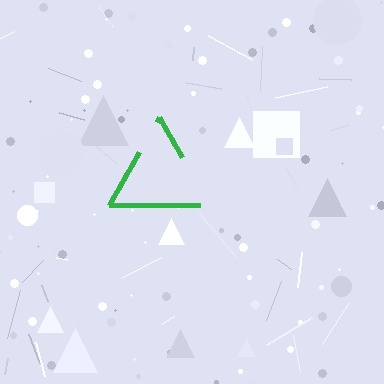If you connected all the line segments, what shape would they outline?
They would outline a triangle.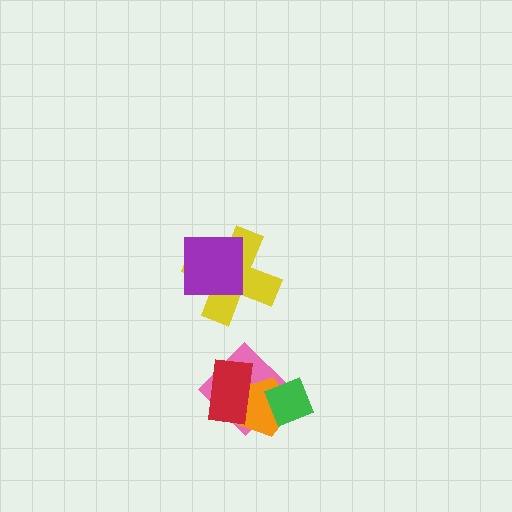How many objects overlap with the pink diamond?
3 objects overlap with the pink diamond.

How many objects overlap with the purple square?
1 object overlaps with the purple square.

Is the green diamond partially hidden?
No, no other shape covers it.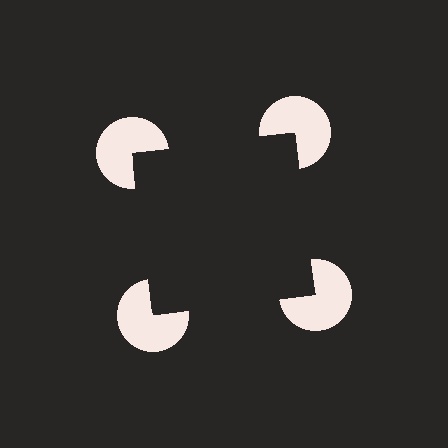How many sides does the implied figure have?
4 sides.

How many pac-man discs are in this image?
There are 4 — one at each vertex of the illusory square.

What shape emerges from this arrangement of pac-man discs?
An illusory square — its edges are inferred from the aligned wedge cuts in the pac-man discs, not physically drawn.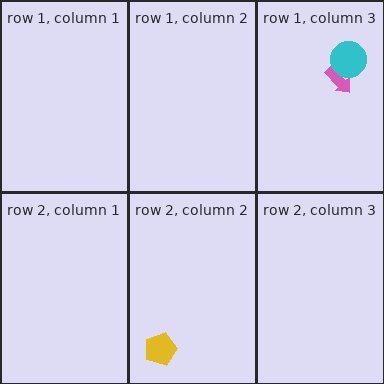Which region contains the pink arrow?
The row 1, column 3 region.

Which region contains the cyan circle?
The row 1, column 3 region.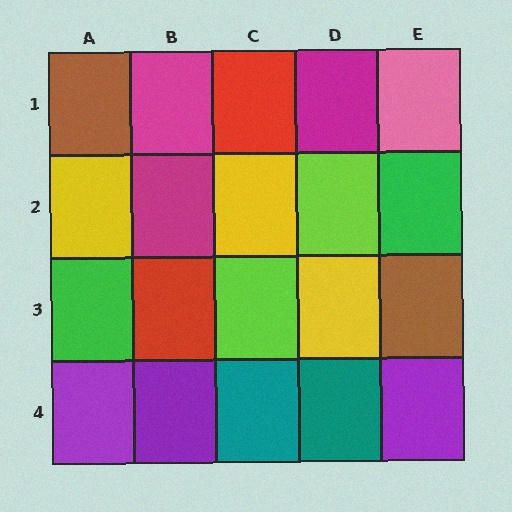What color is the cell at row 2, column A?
Yellow.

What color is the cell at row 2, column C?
Yellow.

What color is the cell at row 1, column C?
Red.